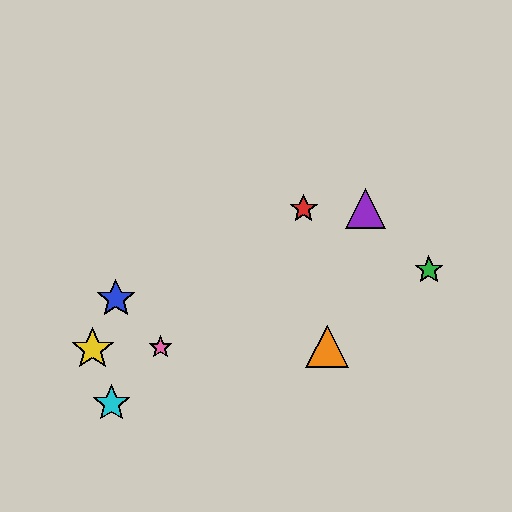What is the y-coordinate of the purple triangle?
The purple triangle is at y≈209.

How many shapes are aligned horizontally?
2 shapes (the red star, the purple triangle) are aligned horizontally.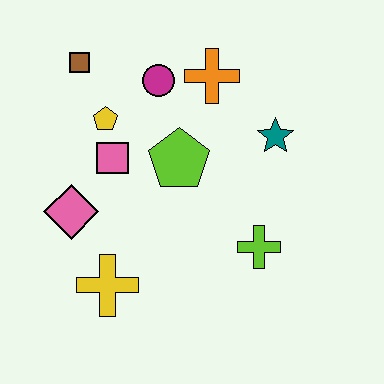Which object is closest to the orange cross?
The magenta circle is closest to the orange cross.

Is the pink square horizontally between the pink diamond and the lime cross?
Yes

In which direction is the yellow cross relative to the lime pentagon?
The yellow cross is below the lime pentagon.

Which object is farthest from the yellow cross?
The orange cross is farthest from the yellow cross.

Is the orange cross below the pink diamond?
No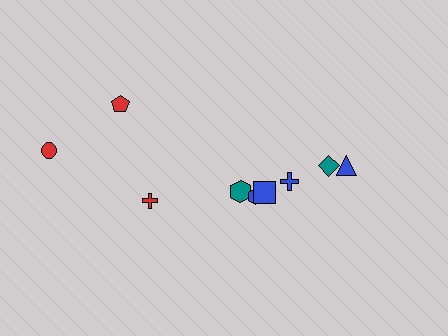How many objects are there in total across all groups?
There are 9 objects.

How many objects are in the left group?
There are 3 objects.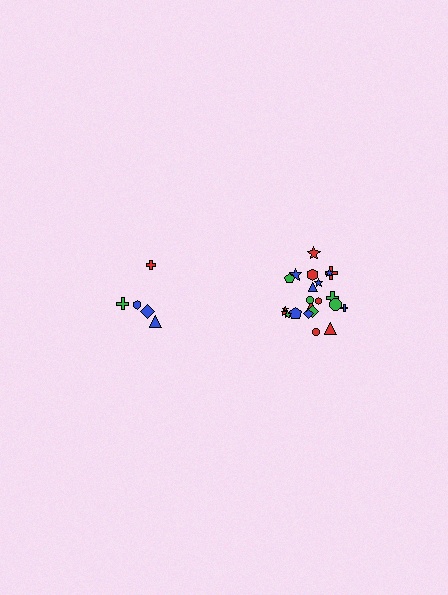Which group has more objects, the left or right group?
The right group.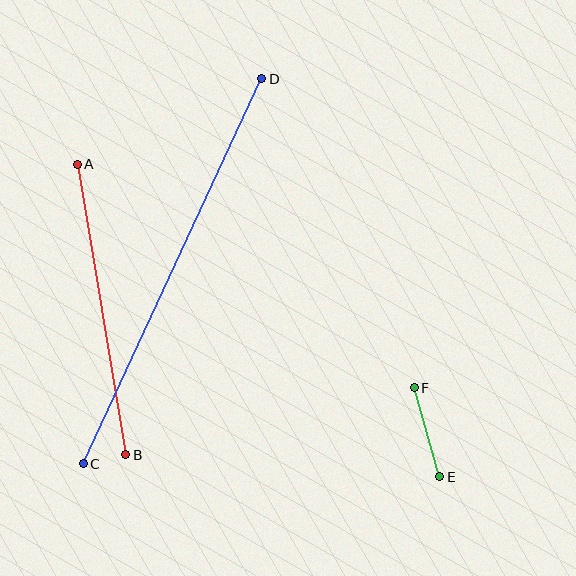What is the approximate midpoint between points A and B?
The midpoint is at approximately (102, 310) pixels.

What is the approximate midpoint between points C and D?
The midpoint is at approximately (172, 271) pixels.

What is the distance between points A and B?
The distance is approximately 294 pixels.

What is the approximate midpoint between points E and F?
The midpoint is at approximately (427, 432) pixels.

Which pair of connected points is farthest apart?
Points C and D are farthest apart.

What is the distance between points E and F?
The distance is approximately 92 pixels.